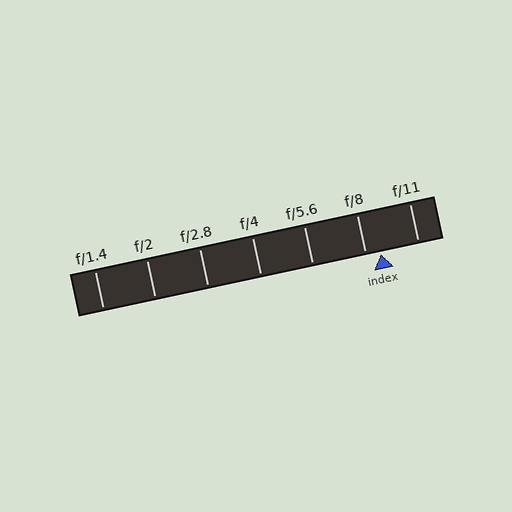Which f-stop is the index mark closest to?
The index mark is closest to f/8.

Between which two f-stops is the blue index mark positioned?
The index mark is between f/8 and f/11.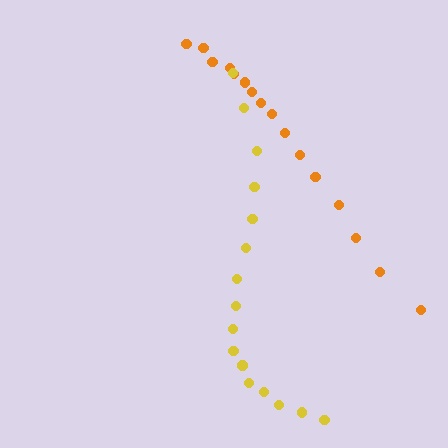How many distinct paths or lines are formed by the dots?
There are 2 distinct paths.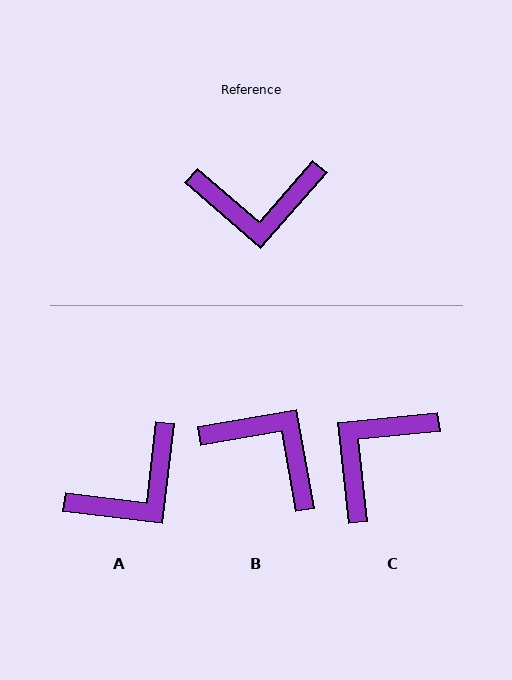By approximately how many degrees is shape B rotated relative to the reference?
Approximately 141 degrees counter-clockwise.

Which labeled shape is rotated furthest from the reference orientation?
B, about 141 degrees away.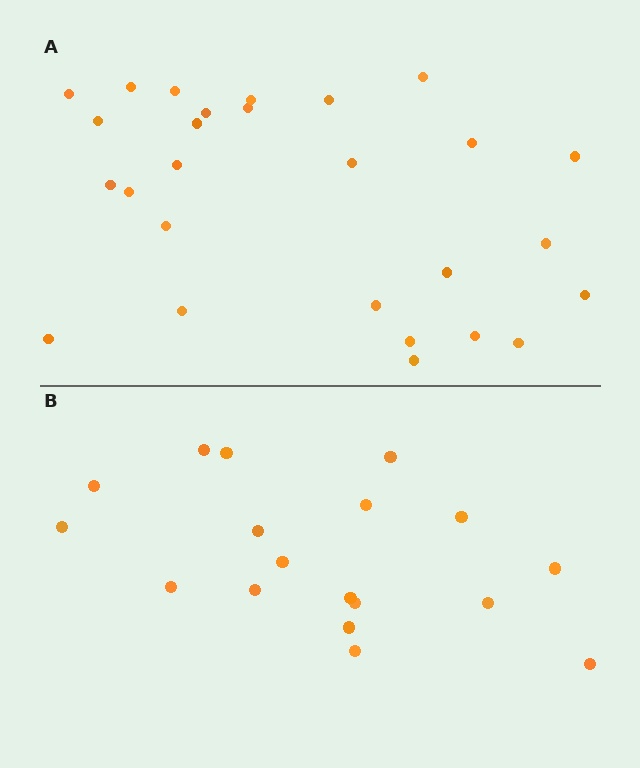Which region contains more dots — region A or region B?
Region A (the top region) has more dots.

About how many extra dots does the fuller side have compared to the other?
Region A has roughly 8 or so more dots than region B.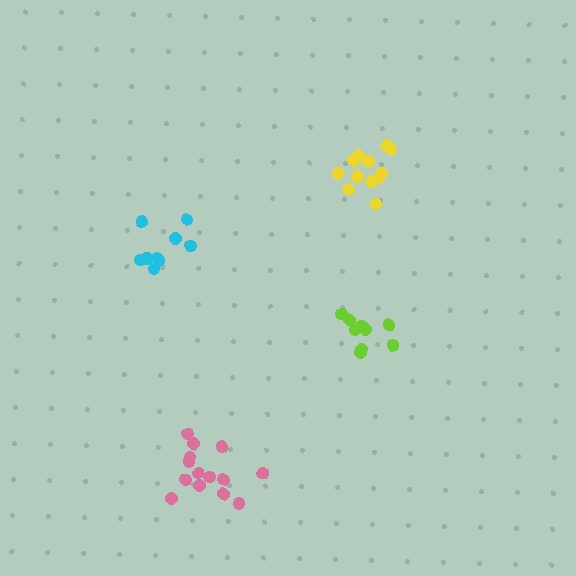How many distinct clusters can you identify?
There are 4 distinct clusters.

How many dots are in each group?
Group 1: 14 dots, Group 2: 9 dots, Group 3: 12 dots, Group 4: 9 dots (44 total).